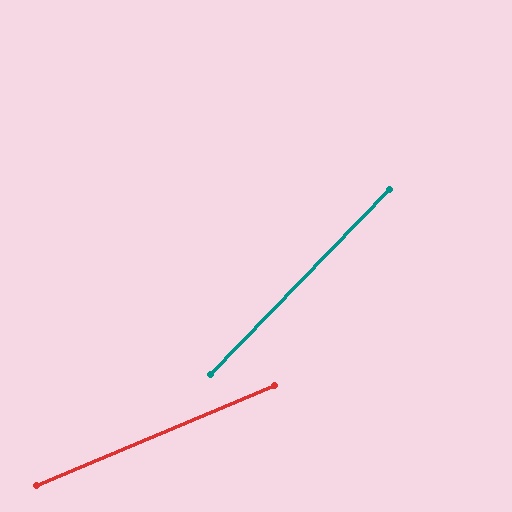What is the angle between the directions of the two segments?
Approximately 23 degrees.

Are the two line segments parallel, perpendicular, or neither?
Neither parallel nor perpendicular — they differ by about 23°.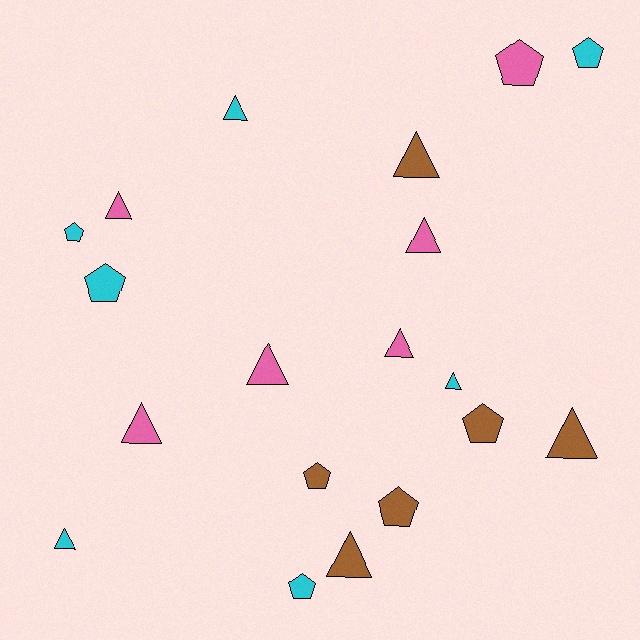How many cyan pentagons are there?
There are 4 cyan pentagons.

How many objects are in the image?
There are 19 objects.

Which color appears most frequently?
Cyan, with 7 objects.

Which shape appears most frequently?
Triangle, with 11 objects.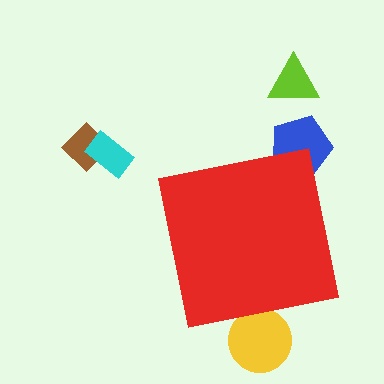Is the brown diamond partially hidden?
No, the brown diamond is fully visible.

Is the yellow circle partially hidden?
Yes, the yellow circle is partially hidden behind the red square.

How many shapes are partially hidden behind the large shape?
2 shapes are partially hidden.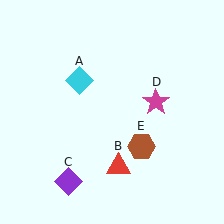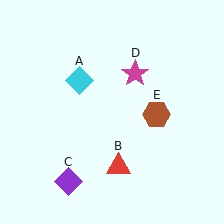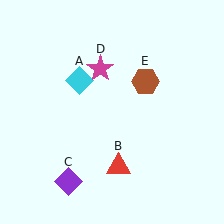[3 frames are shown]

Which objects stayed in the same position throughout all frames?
Cyan diamond (object A) and red triangle (object B) and purple diamond (object C) remained stationary.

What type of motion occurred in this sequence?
The magenta star (object D), brown hexagon (object E) rotated counterclockwise around the center of the scene.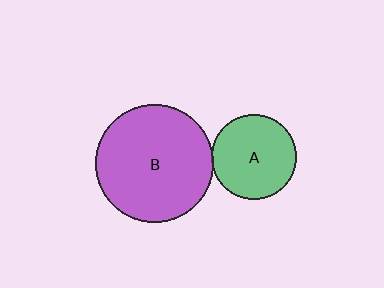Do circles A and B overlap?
Yes.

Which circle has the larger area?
Circle B (purple).